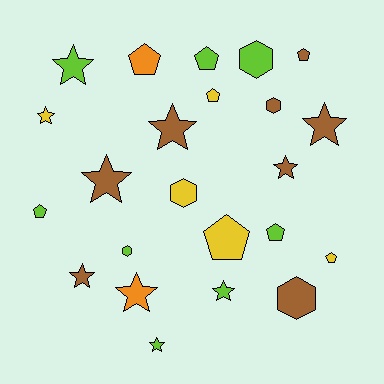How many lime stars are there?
There are 3 lime stars.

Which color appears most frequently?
Lime, with 8 objects.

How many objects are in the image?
There are 23 objects.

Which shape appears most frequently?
Star, with 10 objects.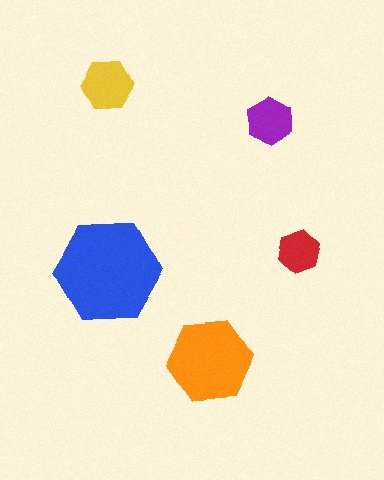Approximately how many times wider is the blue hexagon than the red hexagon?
About 2.5 times wider.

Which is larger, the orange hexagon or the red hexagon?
The orange one.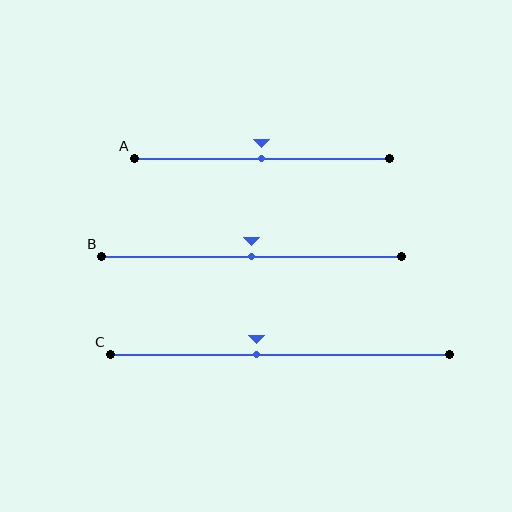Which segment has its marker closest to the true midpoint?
Segment A has its marker closest to the true midpoint.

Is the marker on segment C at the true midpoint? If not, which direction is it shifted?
No, the marker on segment C is shifted to the left by about 7% of the segment length.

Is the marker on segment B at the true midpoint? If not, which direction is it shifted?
Yes, the marker on segment B is at the true midpoint.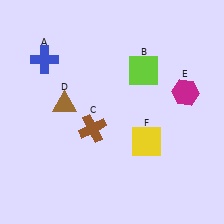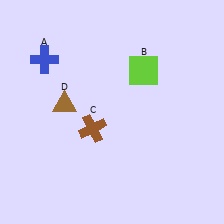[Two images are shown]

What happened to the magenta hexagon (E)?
The magenta hexagon (E) was removed in Image 2. It was in the top-right area of Image 1.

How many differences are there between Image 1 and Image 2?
There are 2 differences between the two images.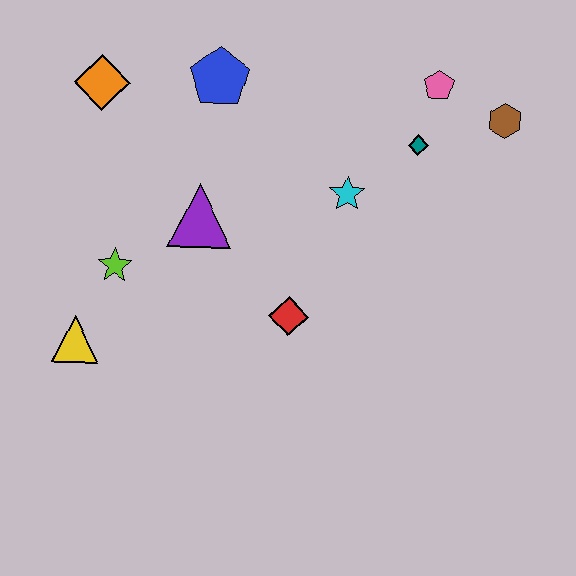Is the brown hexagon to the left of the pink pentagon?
No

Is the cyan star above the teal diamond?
No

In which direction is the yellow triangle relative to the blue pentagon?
The yellow triangle is below the blue pentagon.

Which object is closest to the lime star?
The yellow triangle is closest to the lime star.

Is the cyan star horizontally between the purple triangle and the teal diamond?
Yes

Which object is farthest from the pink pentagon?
The yellow triangle is farthest from the pink pentagon.